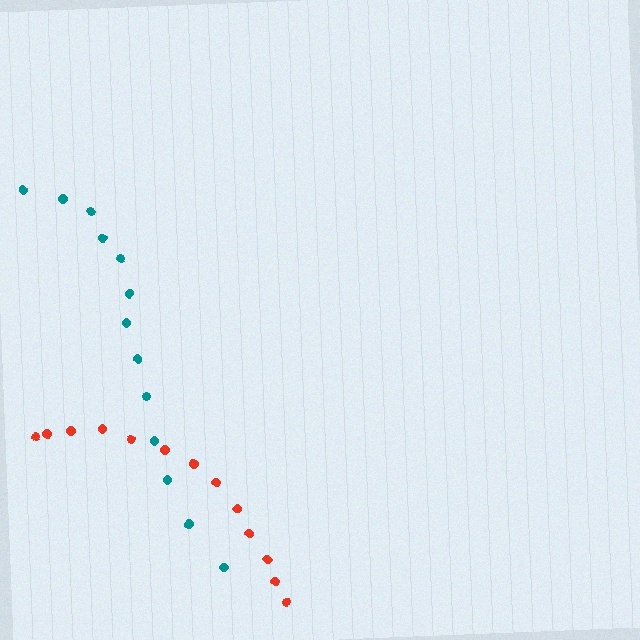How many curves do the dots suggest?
There are 2 distinct paths.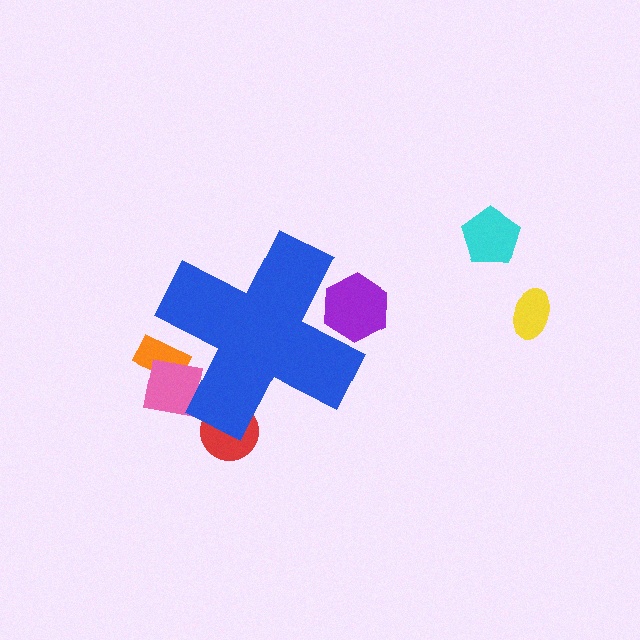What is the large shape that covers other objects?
A blue cross.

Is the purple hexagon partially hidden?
Yes, the purple hexagon is partially hidden behind the blue cross.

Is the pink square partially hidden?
Yes, the pink square is partially hidden behind the blue cross.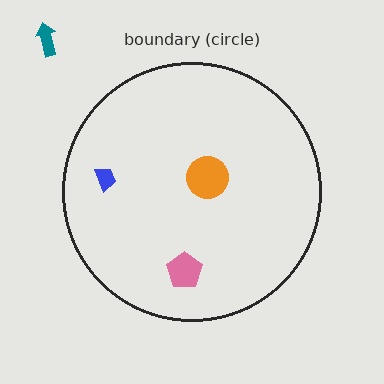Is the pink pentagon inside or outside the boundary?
Inside.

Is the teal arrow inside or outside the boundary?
Outside.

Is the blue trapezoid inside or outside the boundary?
Inside.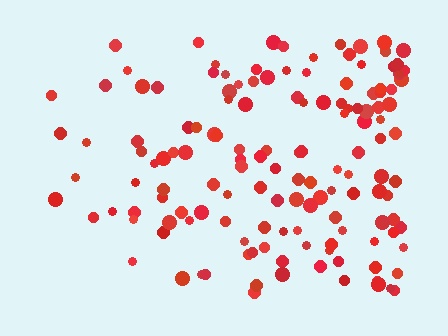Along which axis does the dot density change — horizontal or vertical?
Horizontal.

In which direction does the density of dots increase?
From left to right, with the right side densest.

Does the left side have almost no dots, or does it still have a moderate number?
Still a moderate number, just noticeably fewer than the right.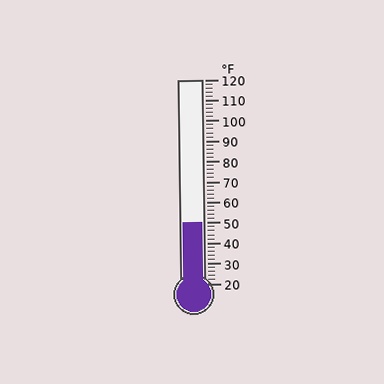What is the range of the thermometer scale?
The thermometer scale ranges from 20°F to 120°F.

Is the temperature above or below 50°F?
The temperature is at 50°F.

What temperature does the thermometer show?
The thermometer shows approximately 50°F.